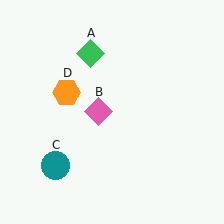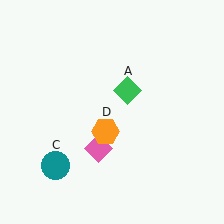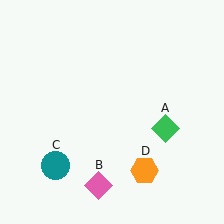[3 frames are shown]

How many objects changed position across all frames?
3 objects changed position: green diamond (object A), pink diamond (object B), orange hexagon (object D).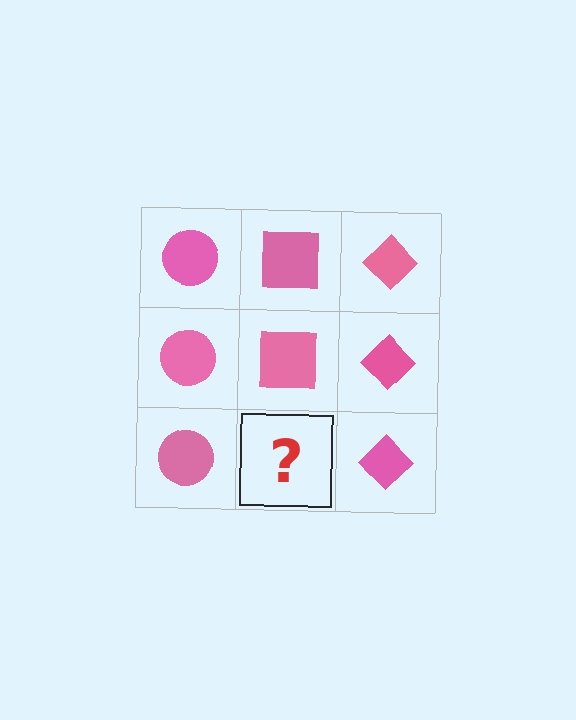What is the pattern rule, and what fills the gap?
The rule is that each column has a consistent shape. The gap should be filled with a pink square.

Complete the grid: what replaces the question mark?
The question mark should be replaced with a pink square.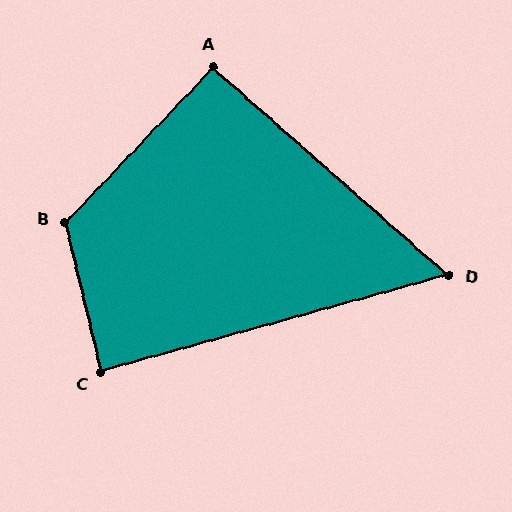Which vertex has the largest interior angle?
B, at approximately 123 degrees.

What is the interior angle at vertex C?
Approximately 88 degrees (approximately right).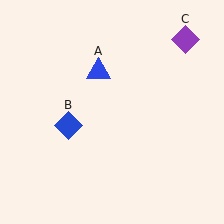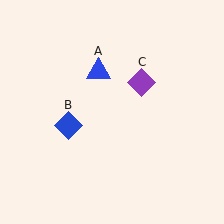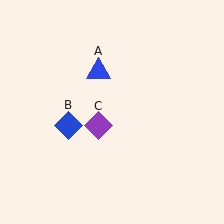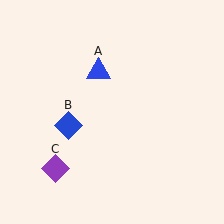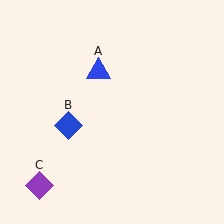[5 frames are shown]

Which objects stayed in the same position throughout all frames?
Blue triangle (object A) and blue diamond (object B) remained stationary.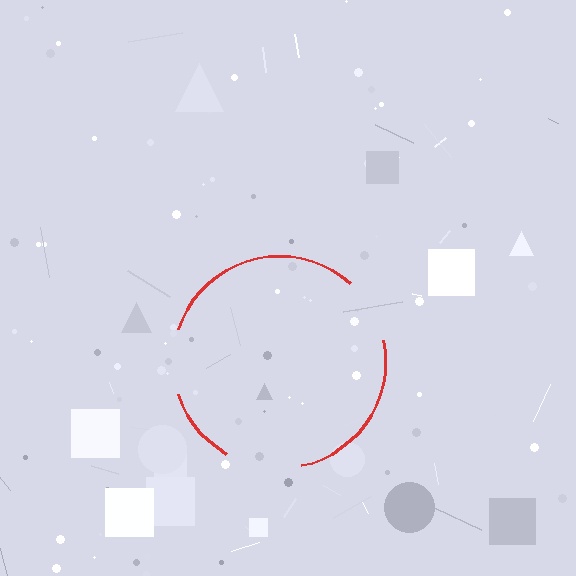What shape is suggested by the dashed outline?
The dashed outline suggests a circle.